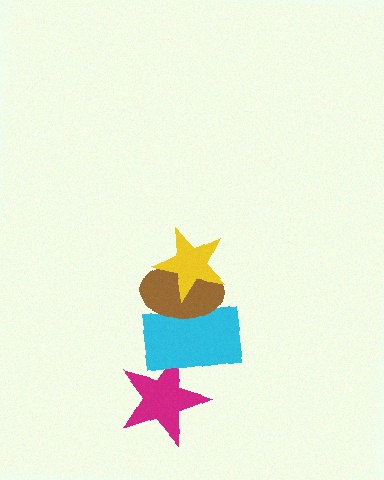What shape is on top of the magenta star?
The cyan rectangle is on top of the magenta star.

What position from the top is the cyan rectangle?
The cyan rectangle is 3rd from the top.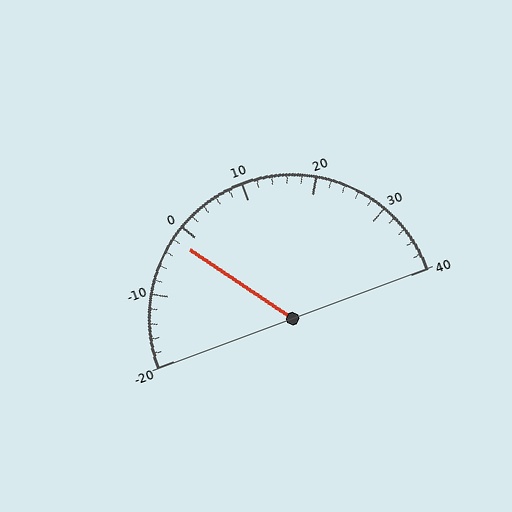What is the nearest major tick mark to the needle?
The nearest major tick mark is 0.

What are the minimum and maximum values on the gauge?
The gauge ranges from -20 to 40.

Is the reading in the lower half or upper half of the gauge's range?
The reading is in the lower half of the range (-20 to 40).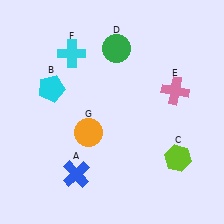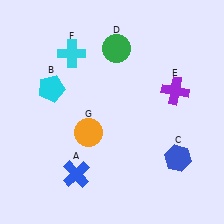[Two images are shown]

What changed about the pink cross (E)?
In Image 1, E is pink. In Image 2, it changed to purple.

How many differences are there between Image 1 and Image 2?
There are 2 differences between the two images.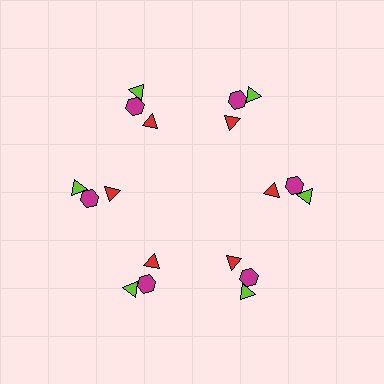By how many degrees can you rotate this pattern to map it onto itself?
The pattern maps onto itself every 60 degrees of rotation.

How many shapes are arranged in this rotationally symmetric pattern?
There are 18 shapes, arranged in 6 groups of 3.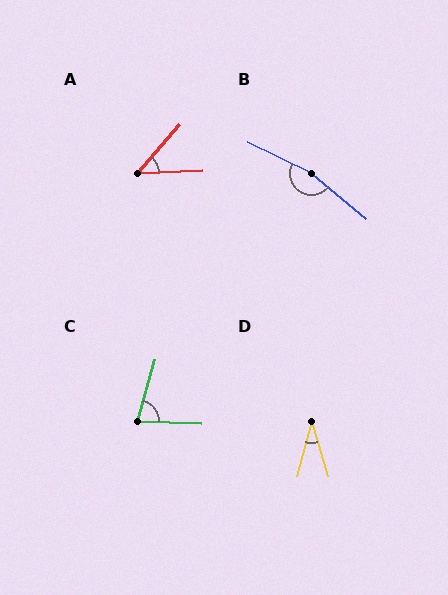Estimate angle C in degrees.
Approximately 76 degrees.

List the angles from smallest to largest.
D (32°), A (46°), C (76°), B (167°).